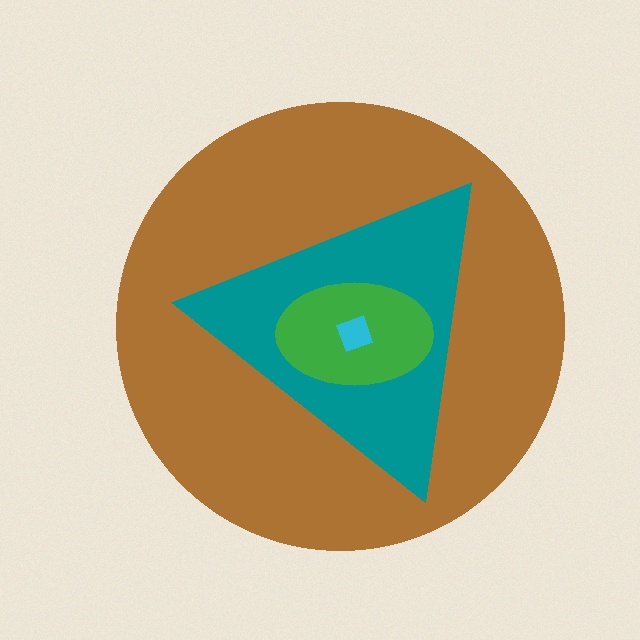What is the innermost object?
The cyan diamond.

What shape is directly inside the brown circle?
The teal triangle.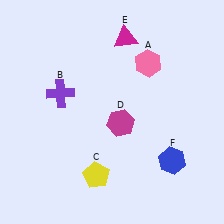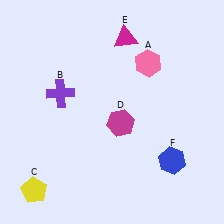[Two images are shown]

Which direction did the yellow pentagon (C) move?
The yellow pentagon (C) moved left.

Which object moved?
The yellow pentagon (C) moved left.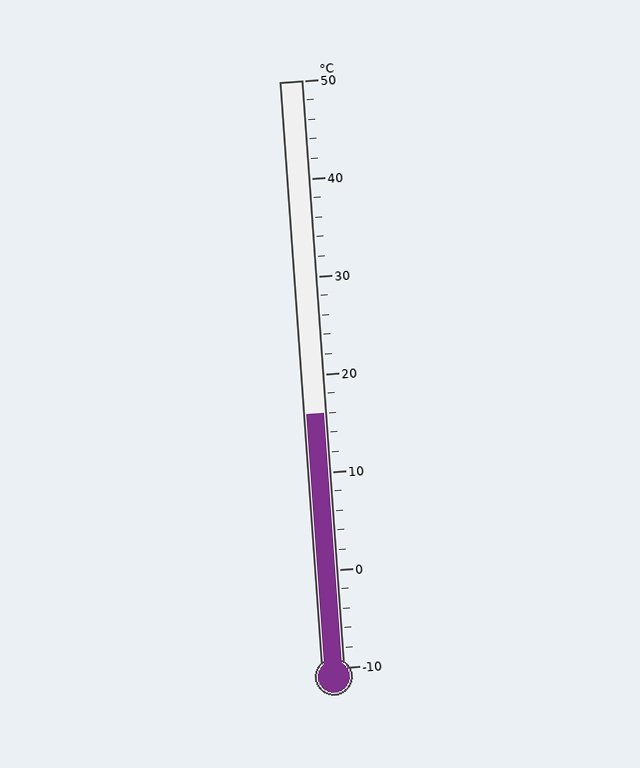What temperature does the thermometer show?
The thermometer shows approximately 16°C.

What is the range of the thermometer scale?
The thermometer scale ranges from -10°C to 50°C.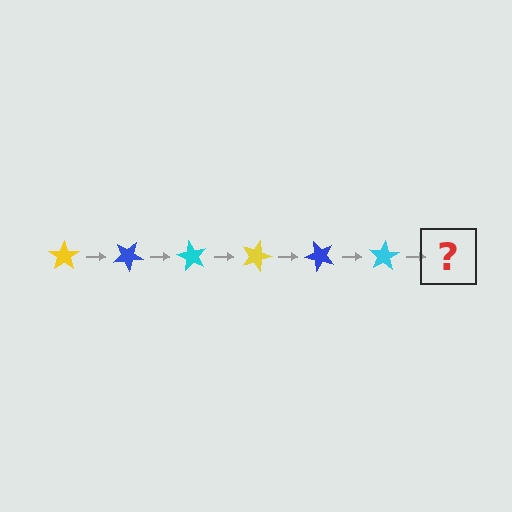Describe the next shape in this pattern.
It should be a yellow star, rotated 180 degrees from the start.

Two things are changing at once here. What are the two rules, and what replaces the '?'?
The two rules are that it rotates 30 degrees each step and the color cycles through yellow, blue, and cyan. The '?' should be a yellow star, rotated 180 degrees from the start.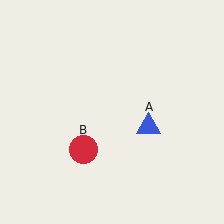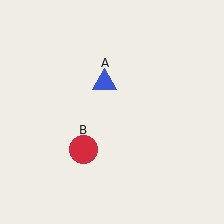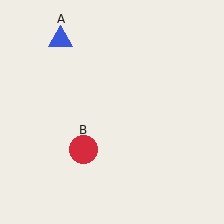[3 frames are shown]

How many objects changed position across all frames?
1 object changed position: blue triangle (object A).